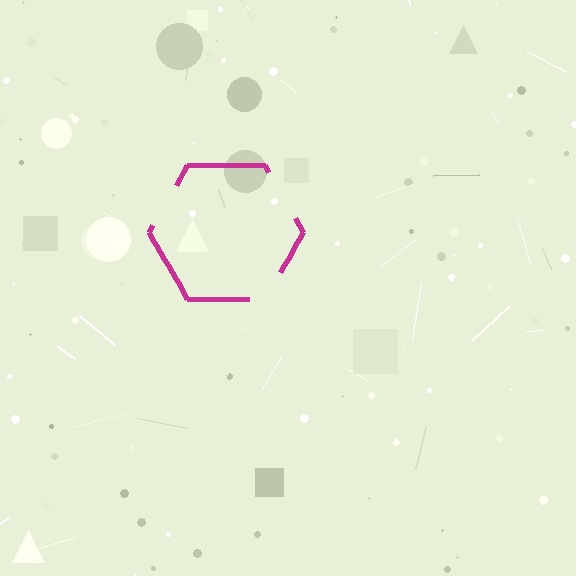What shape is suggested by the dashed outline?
The dashed outline suggests a hexagon.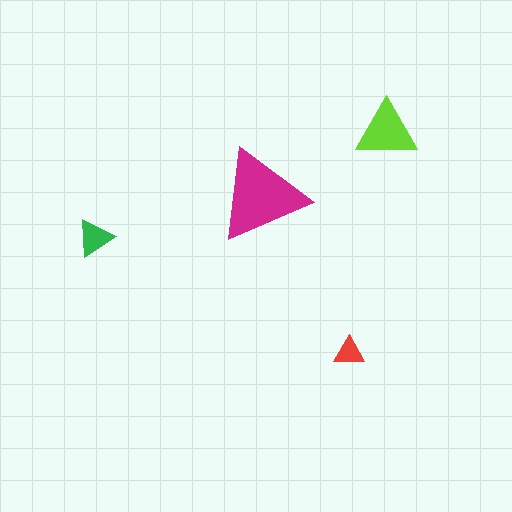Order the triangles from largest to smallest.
the magenta one, the lime one, the green one, the red one.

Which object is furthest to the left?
The green triangle is leftmost.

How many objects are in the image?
There are 4 objects in the image.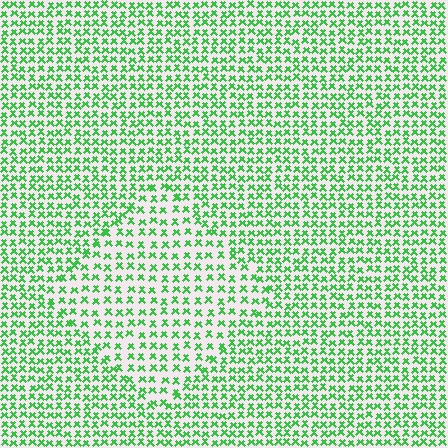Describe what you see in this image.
The image contains small green elements arranged at two different densities. A diamond-shaped region is visible where the elements are less densely packed than the surrounding area.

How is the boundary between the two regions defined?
The boundary is defined by a change in element density (approximately 1.5x ratio). All elements are the same color, size, and shape.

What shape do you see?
I see a diamond.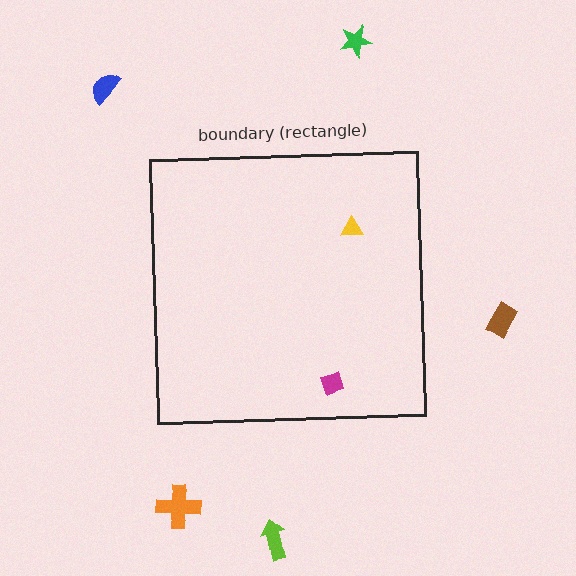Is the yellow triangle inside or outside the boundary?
Inside.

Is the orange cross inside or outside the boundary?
Outside.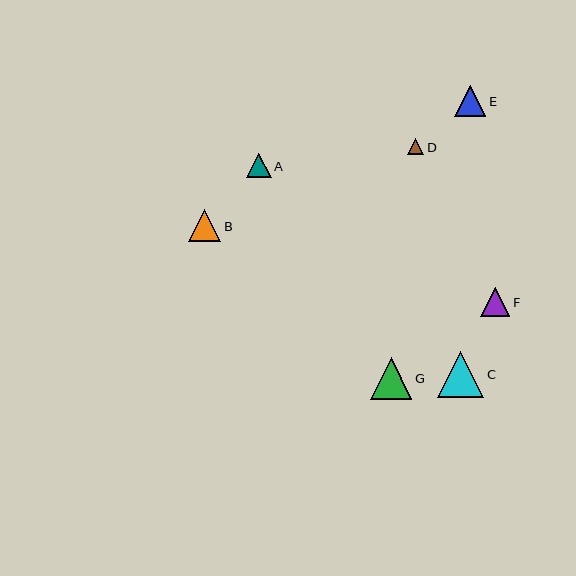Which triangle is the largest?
Triangle C is the largest with a size of approximately 46 pixels.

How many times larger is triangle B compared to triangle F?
Triangle B is approximately 1.1 times the size of triangle F.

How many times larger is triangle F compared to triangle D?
Triangle F is approximately 1.8 times the size of triangle D.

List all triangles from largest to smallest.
From largest to smallest: C, G, B, E, F, A, D.